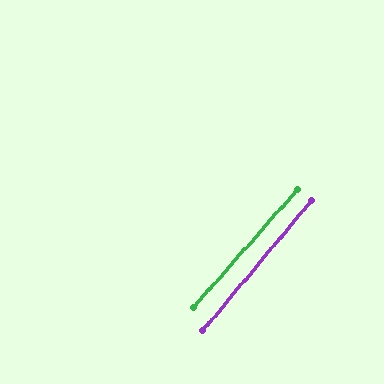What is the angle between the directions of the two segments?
Approximately 2 degrees.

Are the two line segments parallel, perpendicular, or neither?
Parallel — their directions differ by only 1.7°.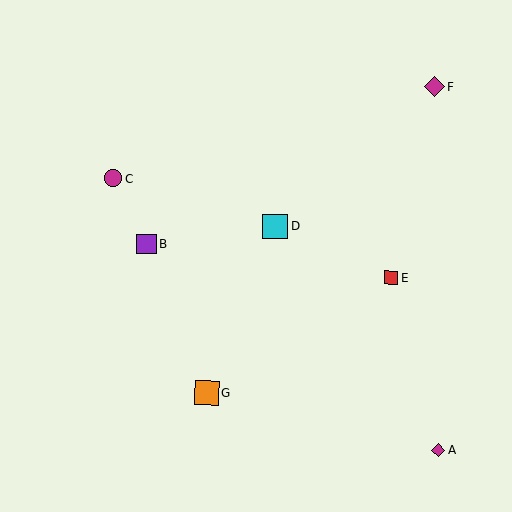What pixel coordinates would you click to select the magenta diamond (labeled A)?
Click at (438, 450) to select the magenta diamond A.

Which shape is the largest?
The cyan square (labeled D) is the largest.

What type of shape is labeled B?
Shape B is a purple square.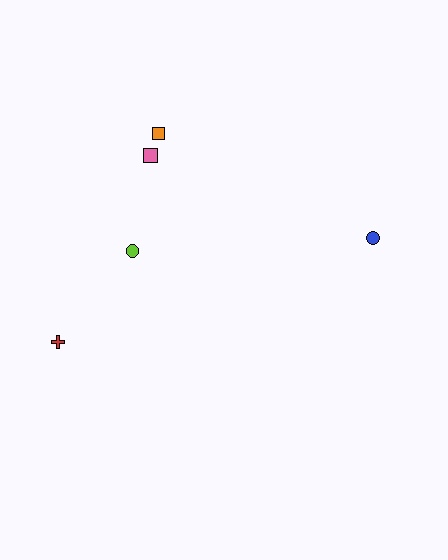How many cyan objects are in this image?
There are no cyan objects.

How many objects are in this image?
There are 5 objects.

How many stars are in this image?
There are no stars.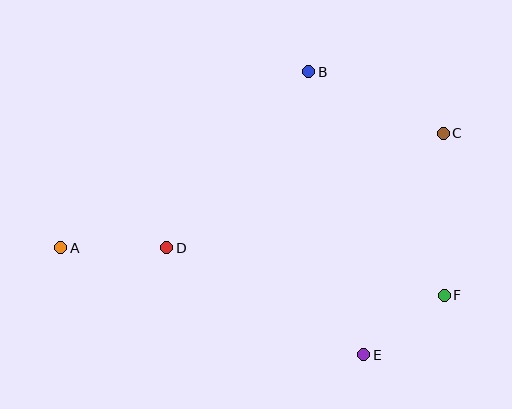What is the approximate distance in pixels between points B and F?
The distance between B and F is approximately 262 pixels.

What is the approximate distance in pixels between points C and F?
The distance between C and F is approximately 162 pixels.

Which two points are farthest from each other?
Points A and C are farthest from each other.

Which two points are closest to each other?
Points E and F are closest to each other.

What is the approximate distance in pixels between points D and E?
The distance between D and E is approximately 224 pixels.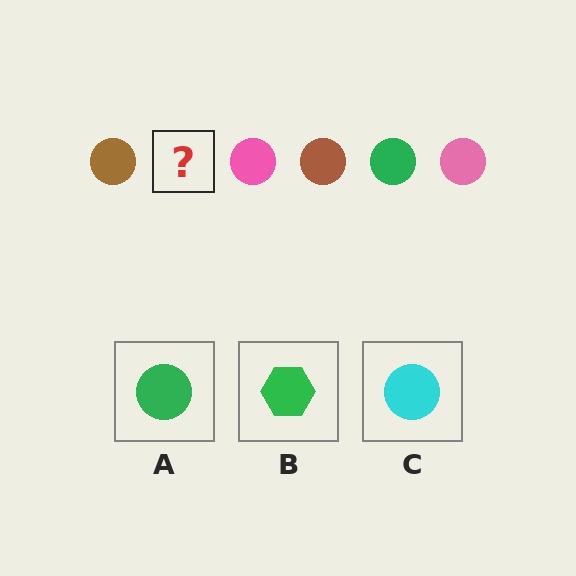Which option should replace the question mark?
Option A.